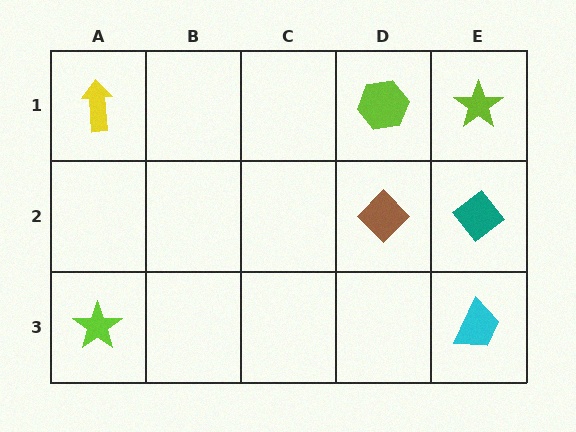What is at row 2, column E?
A teal diamond.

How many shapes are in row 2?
2 shapes.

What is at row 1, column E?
A lime star.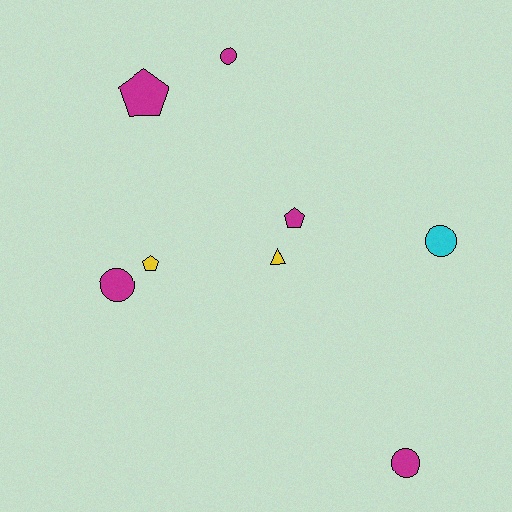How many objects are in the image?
There are 8 objects.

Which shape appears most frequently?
Circle, with 4 objects.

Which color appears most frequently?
Magenta, with 5 objects.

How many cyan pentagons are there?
There are no cyan pentagons.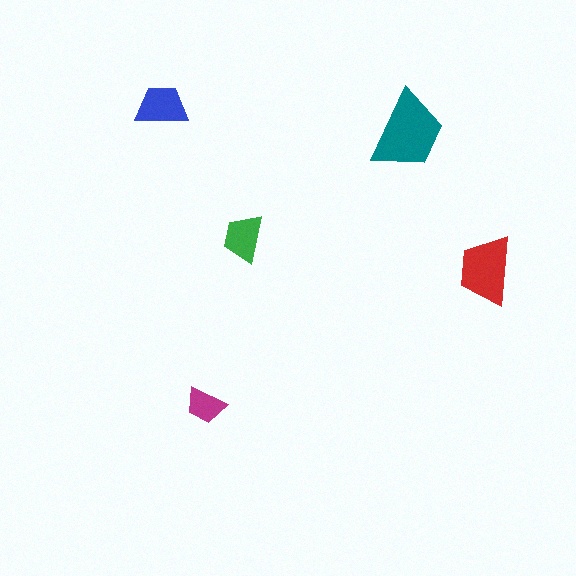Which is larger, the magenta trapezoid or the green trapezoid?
The green one.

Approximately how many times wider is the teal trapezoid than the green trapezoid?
About 1.5 times wider.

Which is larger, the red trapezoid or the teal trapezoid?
The teal one.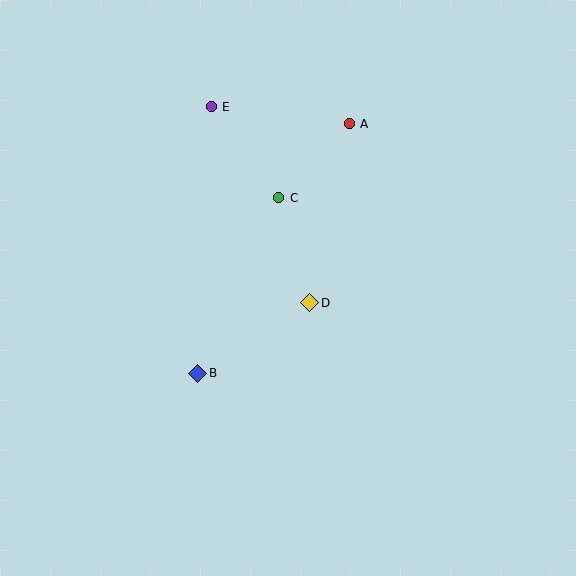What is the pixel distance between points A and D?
The distance between A and D is 183 pixels.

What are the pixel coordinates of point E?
Point E is at (211, 107).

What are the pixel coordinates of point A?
Point A is at (349, 124).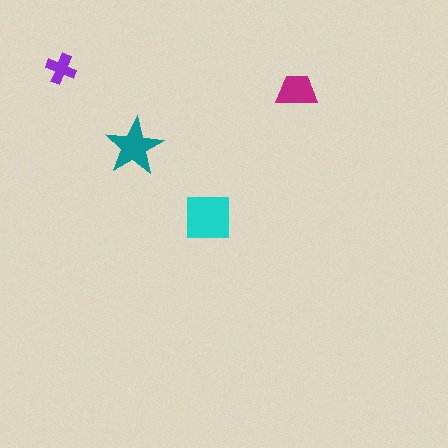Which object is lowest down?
The cyan square is bottommost.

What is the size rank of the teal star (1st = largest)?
2nd.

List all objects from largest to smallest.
The cyan square, the teal star, the magenta trapezoid, the purple cross.